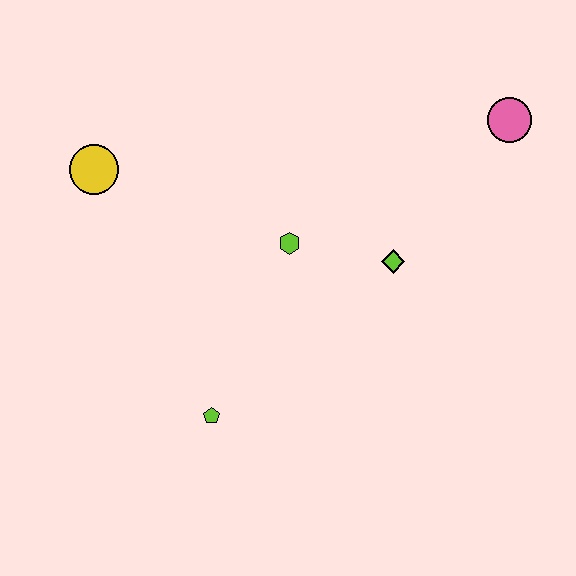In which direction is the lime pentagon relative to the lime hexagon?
The lime pentagon is below the lime hexagon.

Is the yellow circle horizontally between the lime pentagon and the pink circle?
No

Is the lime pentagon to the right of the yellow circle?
Yes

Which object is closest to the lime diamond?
The lime hexagon is closest to the lime diamond.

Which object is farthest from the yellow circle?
The pink circle is farthest from the yellow circle.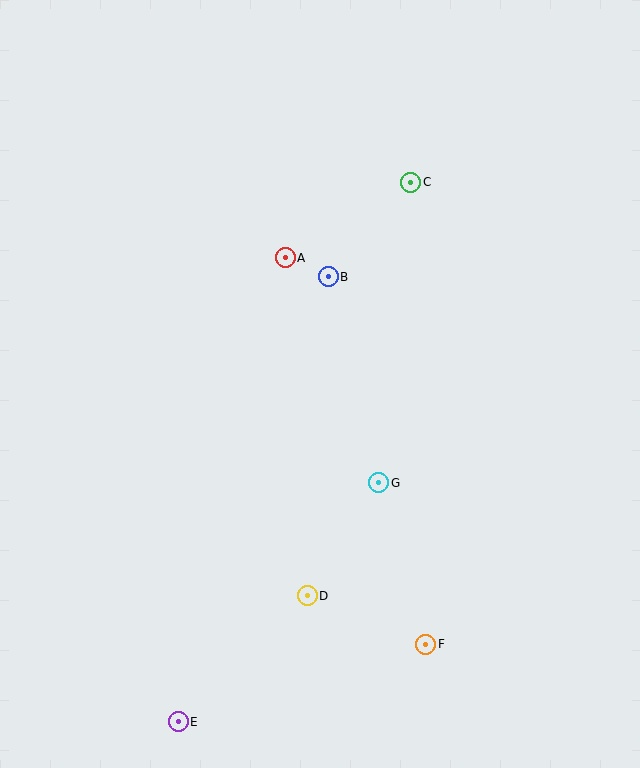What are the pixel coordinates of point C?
Point C is at (410, 182).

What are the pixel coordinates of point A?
Point A is at (285, 258).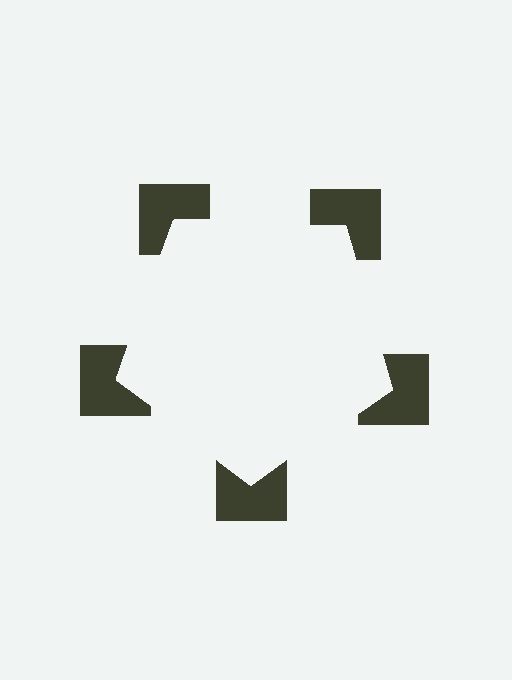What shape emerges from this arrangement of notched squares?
An illusory pentagon — its edges are inferred from the aligned wedge cuts in the notched squares, not physically drawn.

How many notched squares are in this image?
There are 5 — one at each vertex of the illusory pentagon.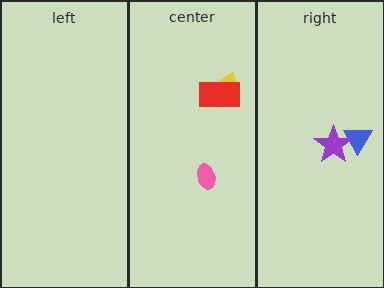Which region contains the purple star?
The right region.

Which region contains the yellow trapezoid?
The center region.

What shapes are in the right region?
The blue triangle, the purple star.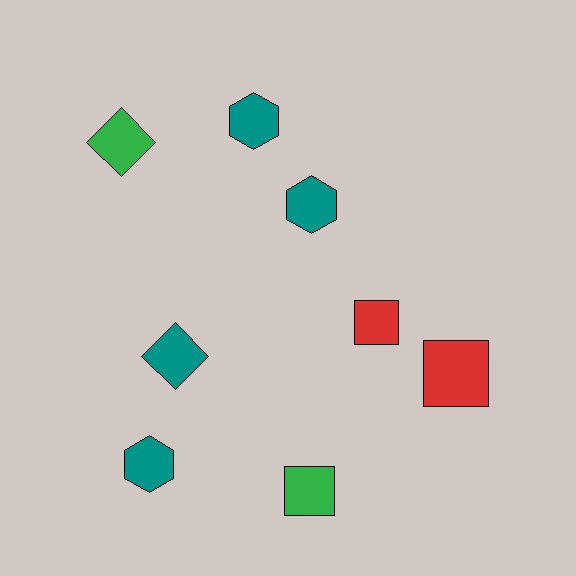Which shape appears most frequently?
Hexagon, with 3 objects.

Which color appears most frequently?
Teal, with 4 objects.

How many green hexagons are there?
There are no green hexagons.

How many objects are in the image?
There are 8 objects.